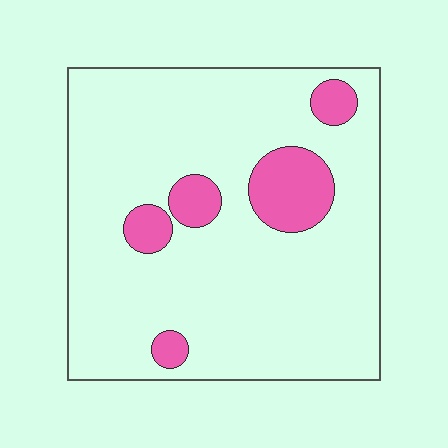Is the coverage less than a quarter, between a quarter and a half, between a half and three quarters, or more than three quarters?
Less than a quarter.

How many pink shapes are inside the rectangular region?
5.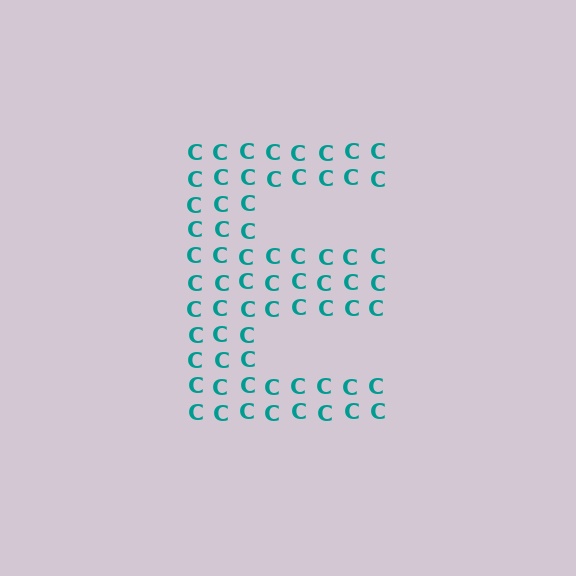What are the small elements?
The small elements are letter C's.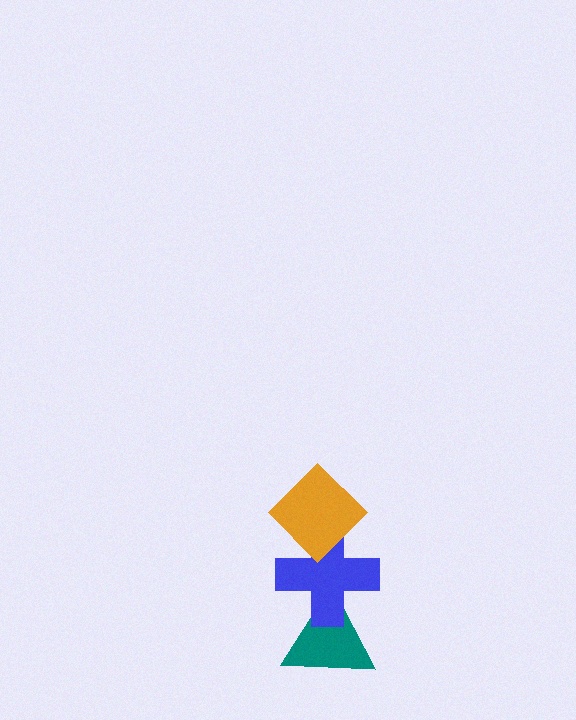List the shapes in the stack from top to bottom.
From top to bottom: the orange diamond, the blue cross, the teal triangle.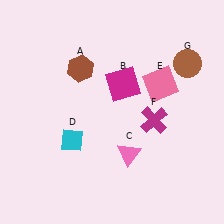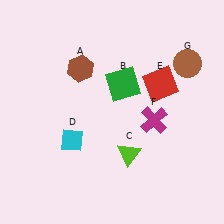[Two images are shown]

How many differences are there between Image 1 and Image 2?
There are 3 differences between the two images.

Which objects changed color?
B changed from magenta to green. C changed from pink to lime. E changed from pink to red.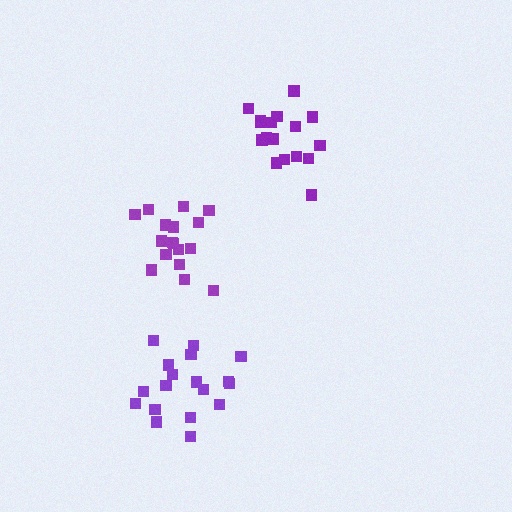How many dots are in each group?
Group 1: 18 dots, Group 2: 17 dots, Group 3: 17 dots (52 total).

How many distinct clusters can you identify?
There are 3 distinct clusters.